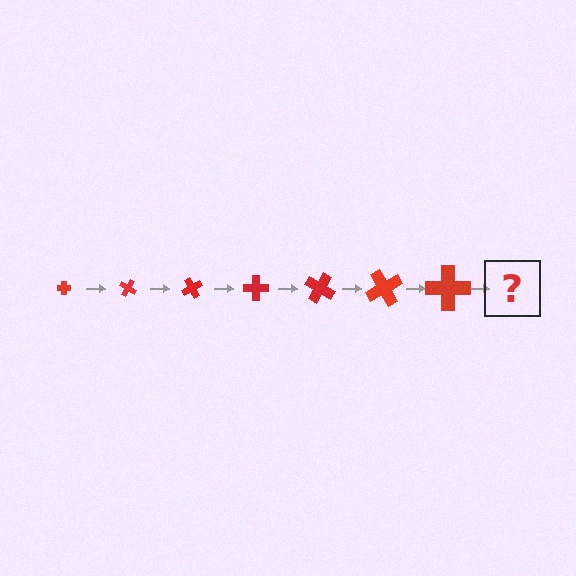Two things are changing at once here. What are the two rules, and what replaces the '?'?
The two rules are that the cross grows larger each step and it rotates 30 degrees each step. The '?' should be a cross, larger than the previous one and rotated 210 degrees from the start.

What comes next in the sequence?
The next element should be a cross, larger than the previous one and rotated 210 degrees from the start.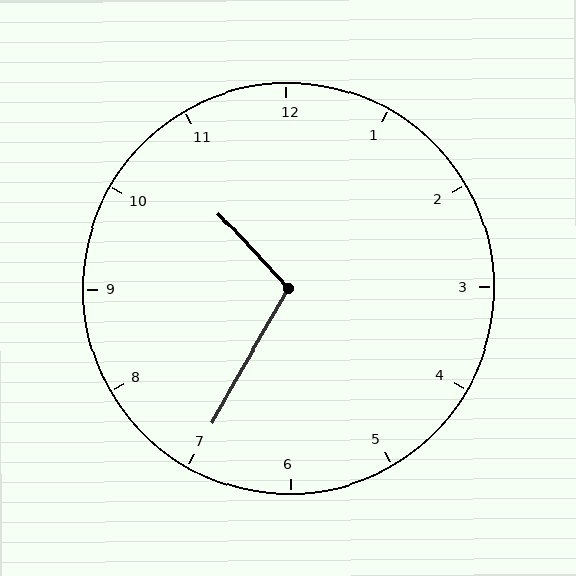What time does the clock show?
10:35.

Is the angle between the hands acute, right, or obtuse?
It is obtuse.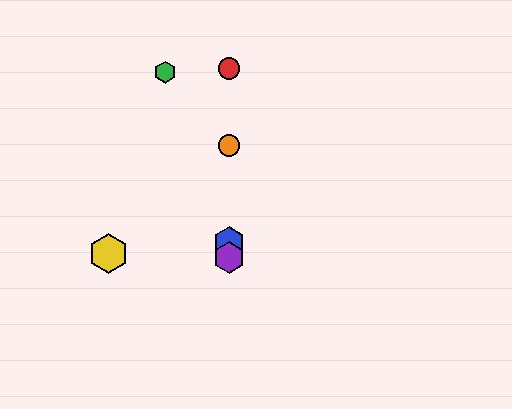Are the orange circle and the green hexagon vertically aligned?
No, the orange circle is at x≈229 and the green hexagon is at x≈165.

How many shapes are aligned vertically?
4 shapes (the red circle, the blue hexagon, the purple hexagon, the orange circle) are aligned vertically.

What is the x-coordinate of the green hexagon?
The green hexagon is at x≈165.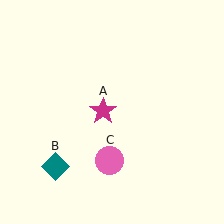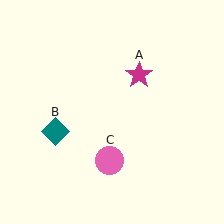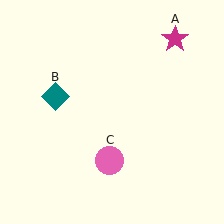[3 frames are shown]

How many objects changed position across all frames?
2 objects changed position: magenta star (object A), teal diamond (object B).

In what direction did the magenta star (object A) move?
The magenta star (object A) moved up and to the right.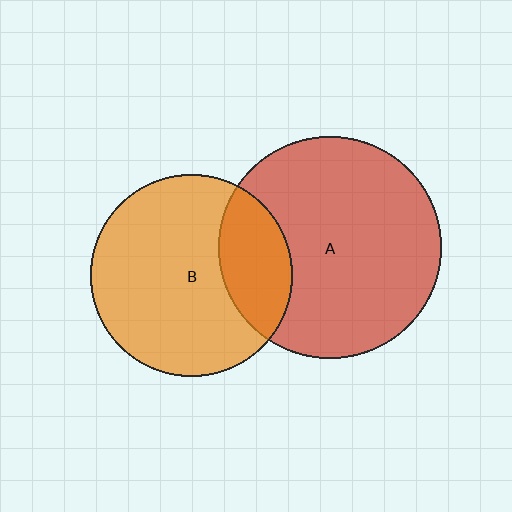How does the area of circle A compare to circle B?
Approximately 1.2 times.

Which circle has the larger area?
Circle A (red).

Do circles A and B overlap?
Yes.